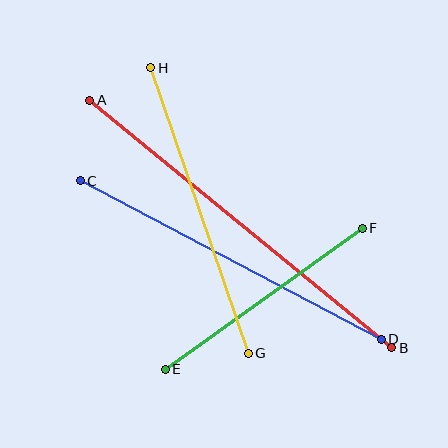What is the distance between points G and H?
The distance is approximately 301 pixels.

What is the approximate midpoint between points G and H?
The midpoint is at approximately (199, 211) pixels.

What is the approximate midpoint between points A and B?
The midpoint is at approximately (241, 224) pixels.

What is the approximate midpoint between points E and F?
The midpoint is at approximately (264, 299) pixels.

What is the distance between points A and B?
The distance is approximately 391 pixels.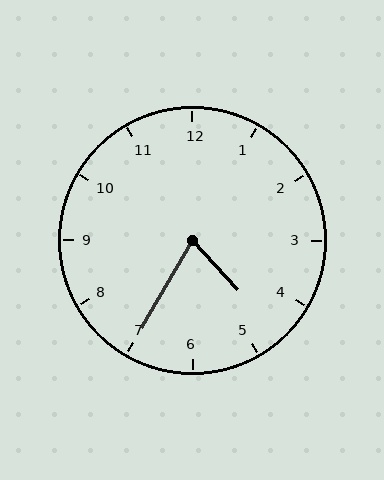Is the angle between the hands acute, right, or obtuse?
It is acute.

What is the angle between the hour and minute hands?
Approximately 72 degrees.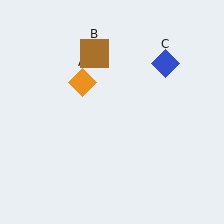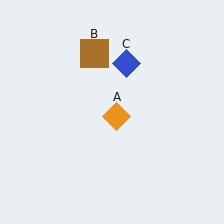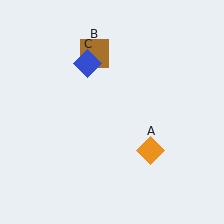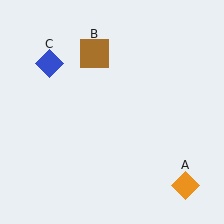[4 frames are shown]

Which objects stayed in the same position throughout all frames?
Brown square (object B) remained stationary.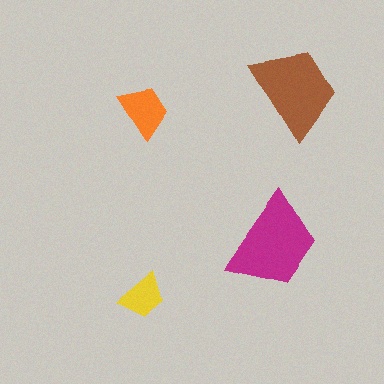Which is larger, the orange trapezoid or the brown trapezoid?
The brown one.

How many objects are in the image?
There are 4 objects in the image.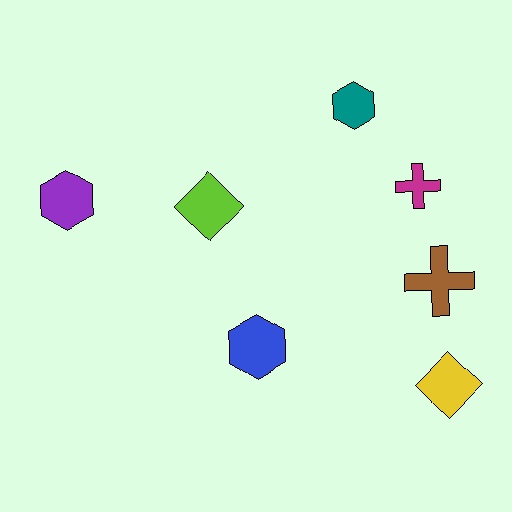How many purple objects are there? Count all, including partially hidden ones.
There is 1 purple object.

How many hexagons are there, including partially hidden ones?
There are 3 hexagons.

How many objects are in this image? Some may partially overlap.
There are 7 objects.